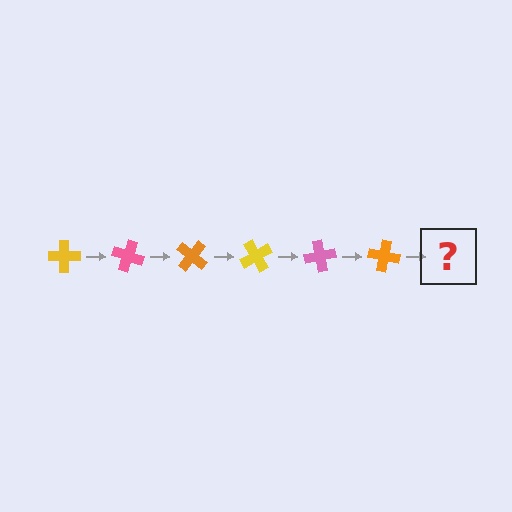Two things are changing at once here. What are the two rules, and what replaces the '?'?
The two rules are that it rotates 20 degrees each step and the color cycles through yellow, pink, and orange. The '?' should be a yellow cross, rotated 120 degrees from the start.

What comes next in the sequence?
The next element should be a yellow cross, rotated 120 degrees from the start.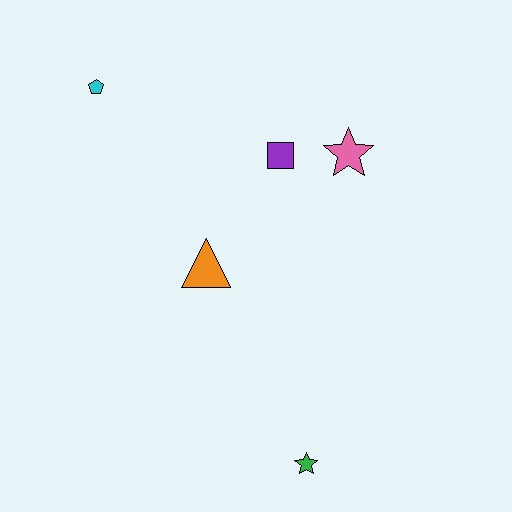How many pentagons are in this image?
There is 1 pentagon.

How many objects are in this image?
There are 5 objects.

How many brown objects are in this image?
There are no brown objects.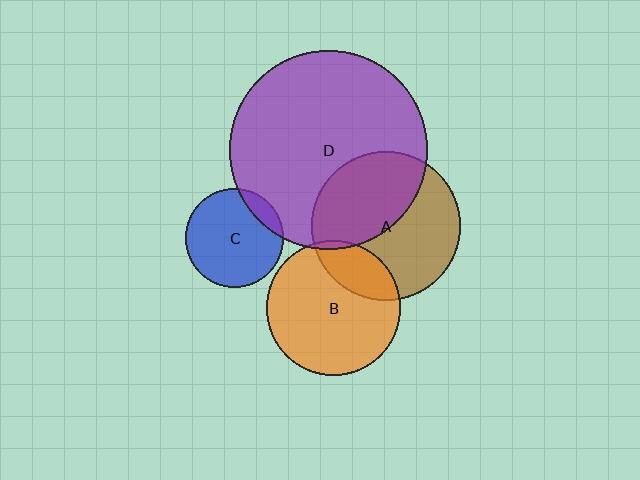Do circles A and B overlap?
Yes.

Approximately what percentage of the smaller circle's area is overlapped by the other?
Approximately 20%.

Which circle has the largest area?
Circle D (purple).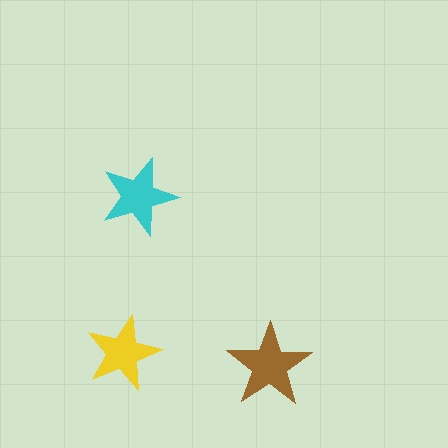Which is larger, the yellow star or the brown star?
The brown one.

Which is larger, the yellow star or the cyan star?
The cyan one.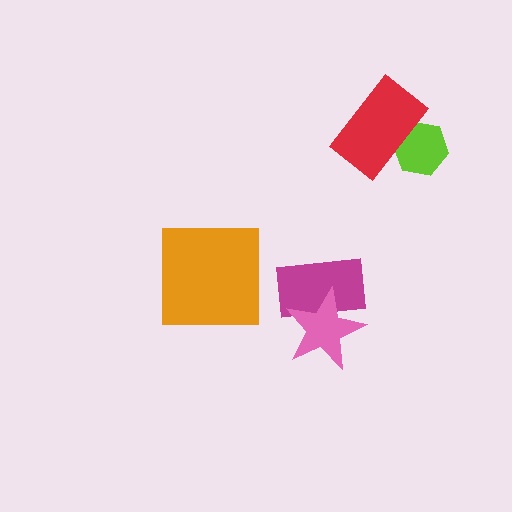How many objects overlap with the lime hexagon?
1 object overlaps with the lime hexagon.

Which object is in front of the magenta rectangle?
The pink star is in front of the magenta rectangle.